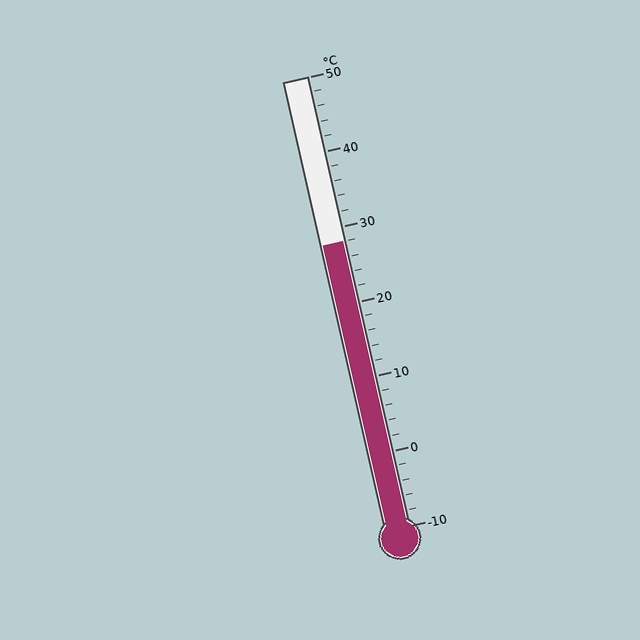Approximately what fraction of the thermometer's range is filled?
The thermometer is filled to approximately 65% of its range.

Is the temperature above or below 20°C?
The temperature is above 20°C.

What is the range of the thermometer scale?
The thermometer scale ranges from -10°C to 50°C.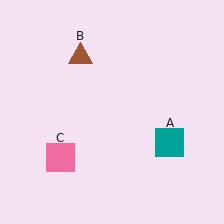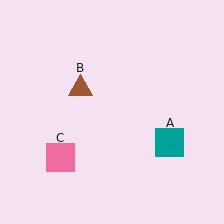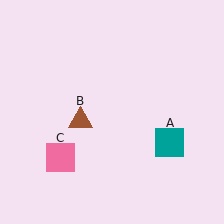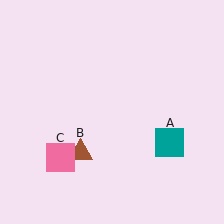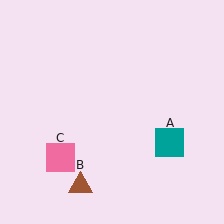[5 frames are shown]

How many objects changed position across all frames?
1 object changed position: brown triangle (object B).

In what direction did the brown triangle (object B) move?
The brown triangle (object B) moved down.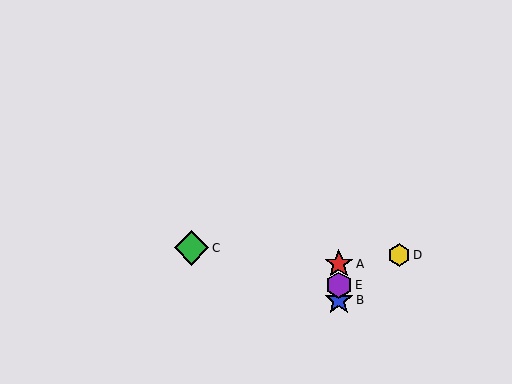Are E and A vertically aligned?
Yes, both are at x≈339.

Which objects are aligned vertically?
Objects A, B, E are aligned vertically.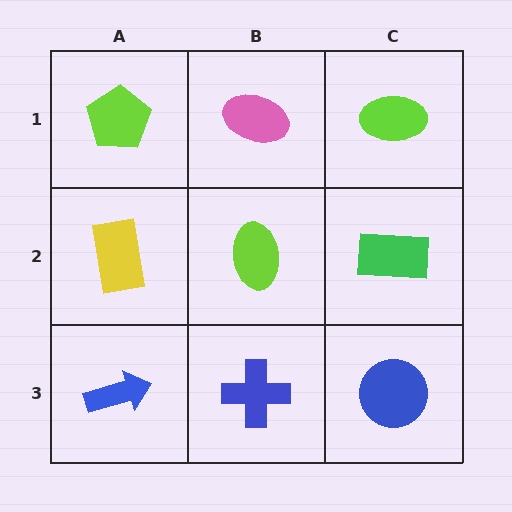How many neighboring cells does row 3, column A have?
2.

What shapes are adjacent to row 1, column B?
A lime ellipse (row 2, column B), a lime pentagon (row 1, column A), a lime ellipse (row 1, column C).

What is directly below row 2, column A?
A blue arrow.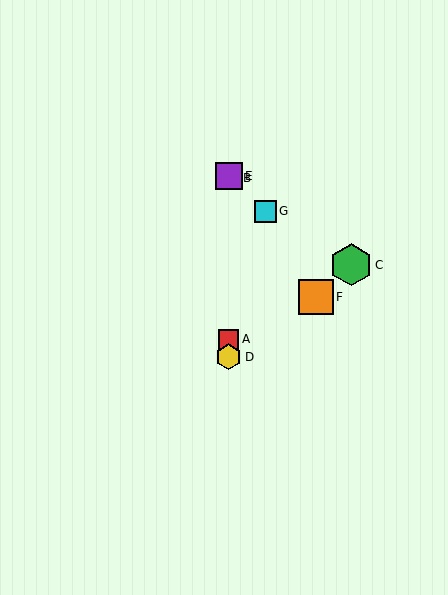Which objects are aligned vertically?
Objects A, B, D, E are aligned vertically.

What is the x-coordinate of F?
Object F is at x≈316.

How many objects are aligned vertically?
4 objects (A, B, D, E) are aligned vertically.